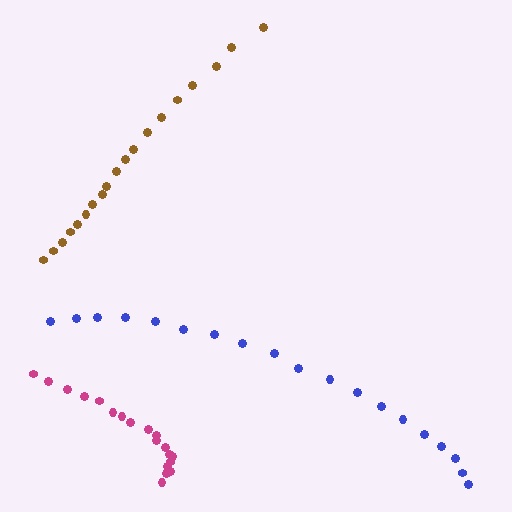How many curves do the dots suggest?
There are 3 distinct paths.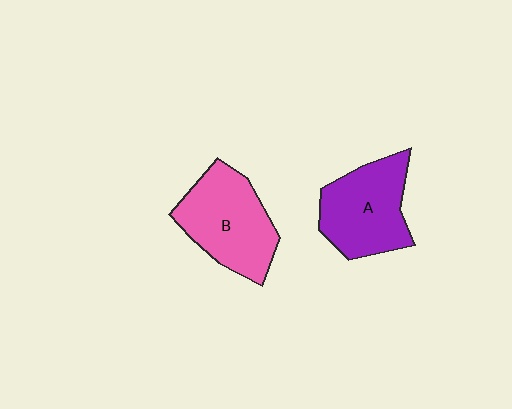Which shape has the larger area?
Shape B (pink).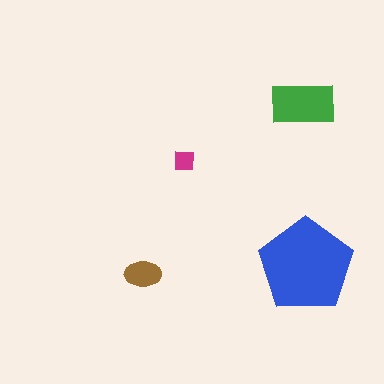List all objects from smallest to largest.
The magenta square, the brown ellipse, the green rectangle, the blue pentagon.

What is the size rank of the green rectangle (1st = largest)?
2nd.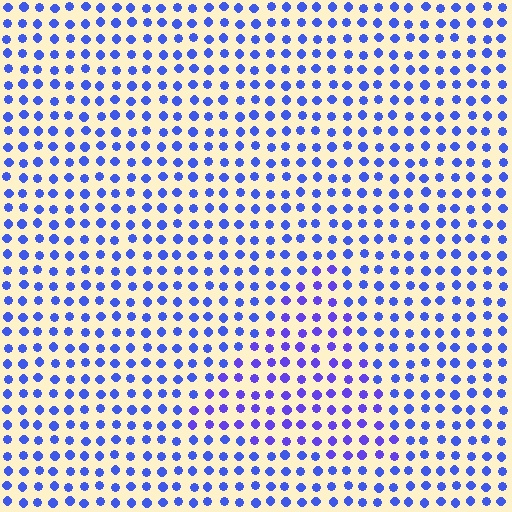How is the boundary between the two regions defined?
The boundary is defined purely by a slight shift in hue (about 23 degrees). Spacing, size, and orientation are identical on both sides.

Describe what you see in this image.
The image is filled with small blue elements in a uniform arrangement. A triangle-shaped region is visible where the elements are tinted to a slightly different hue, forming a subtle color boundary.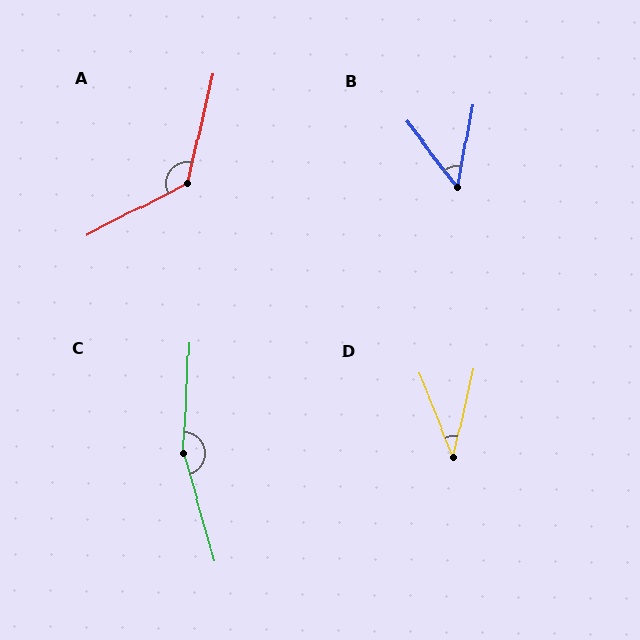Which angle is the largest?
C, at approximately 161 degrees.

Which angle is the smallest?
D, at approximately 35 degrees.